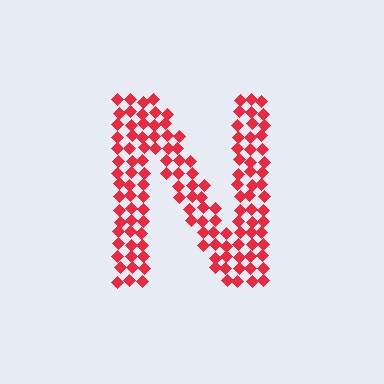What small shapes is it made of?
It is made of small diamonds.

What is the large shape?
The large shape is the letter N.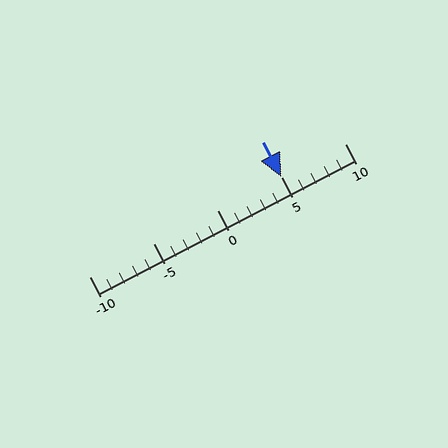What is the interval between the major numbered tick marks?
The major tick marks are spaced 5 units apart.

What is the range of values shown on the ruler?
The ruler shows values from -10 to 10.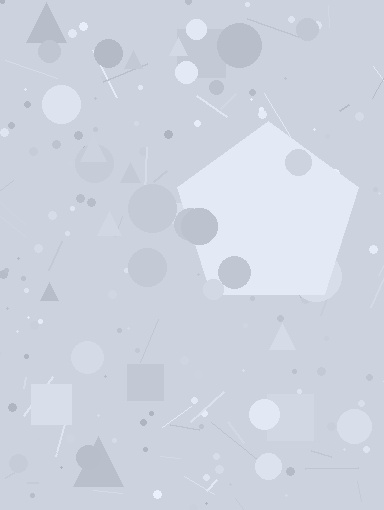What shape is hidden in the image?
A pentagon is hidden in the image.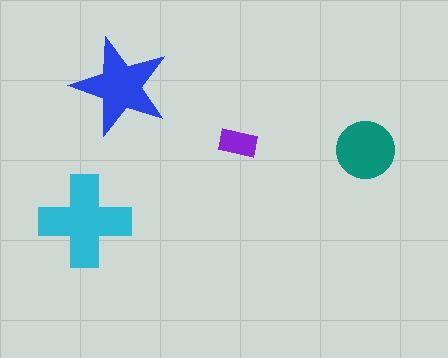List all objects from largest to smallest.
The cyan cross, the blue star, the teal circle, the purple rectangle.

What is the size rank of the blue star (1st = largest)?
2nd.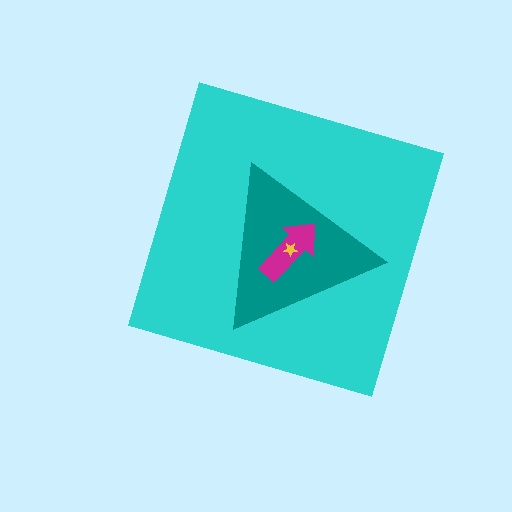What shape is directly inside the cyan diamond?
The teal triangle.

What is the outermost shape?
The cyan diamond.